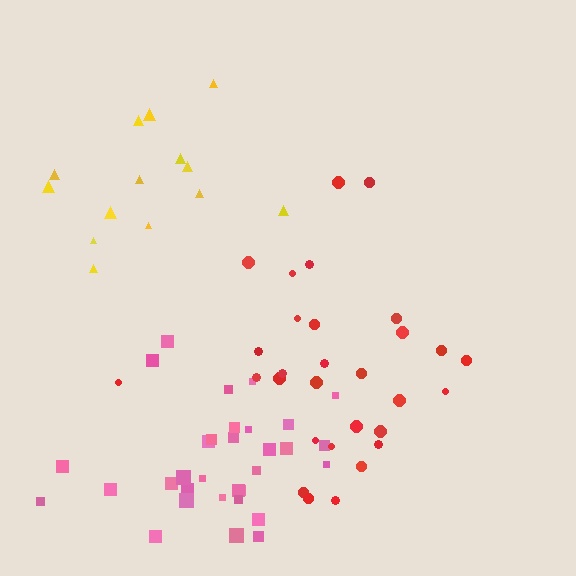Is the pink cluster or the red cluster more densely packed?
Pink.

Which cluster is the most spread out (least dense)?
Yellow.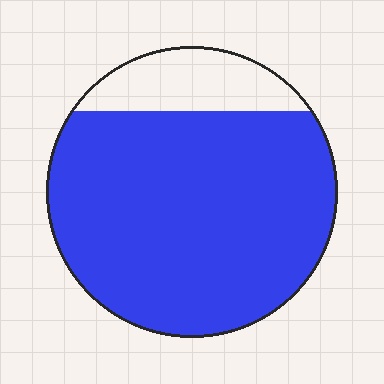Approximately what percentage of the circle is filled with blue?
Approximately 85%.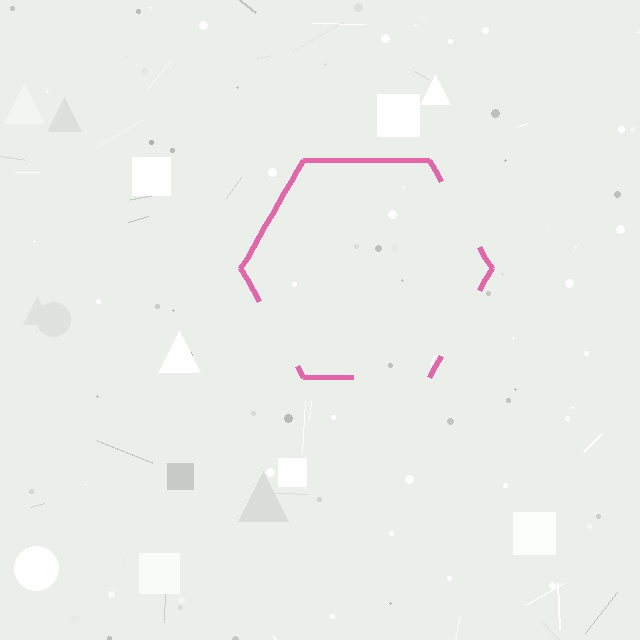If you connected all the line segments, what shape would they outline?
They would outline a hexagon.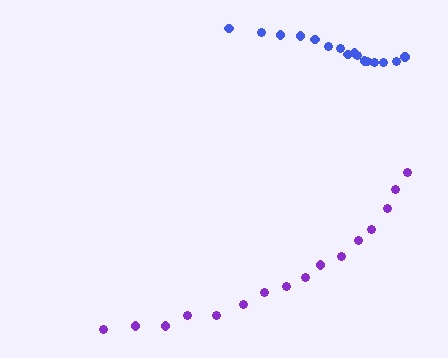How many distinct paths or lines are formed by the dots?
There are 2 distinct paths.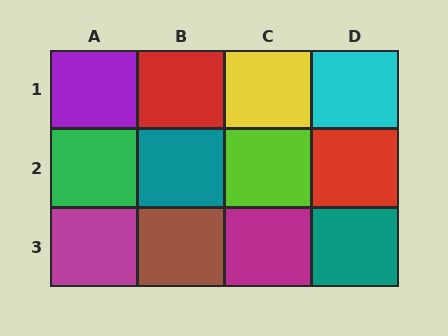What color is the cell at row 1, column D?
Cyan.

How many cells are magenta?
2 cells are magenta.